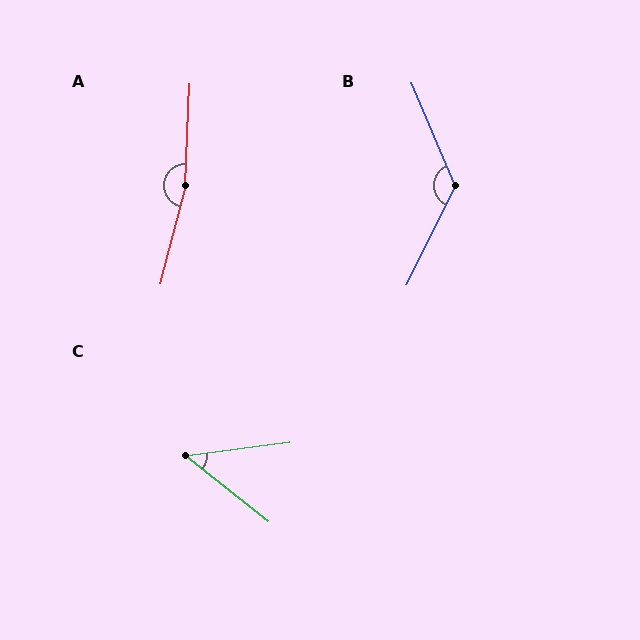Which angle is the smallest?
C, at approximately 46 degrees.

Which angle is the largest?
A, at approximately 168 degrees.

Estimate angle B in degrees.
Approximately 130 degrees.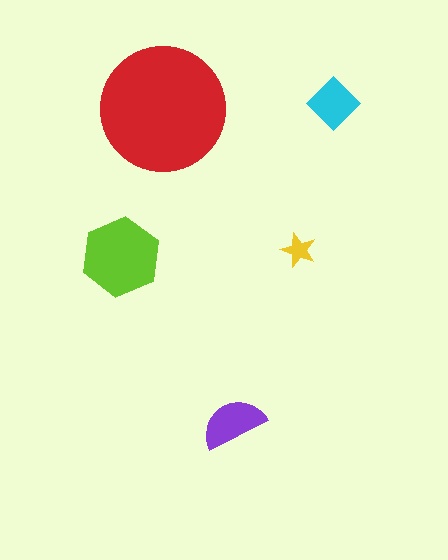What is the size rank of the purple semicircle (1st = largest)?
3rd.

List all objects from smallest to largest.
The yellow star, the cyan diamond, the purple semicircle, the lime hexagon, the red circle.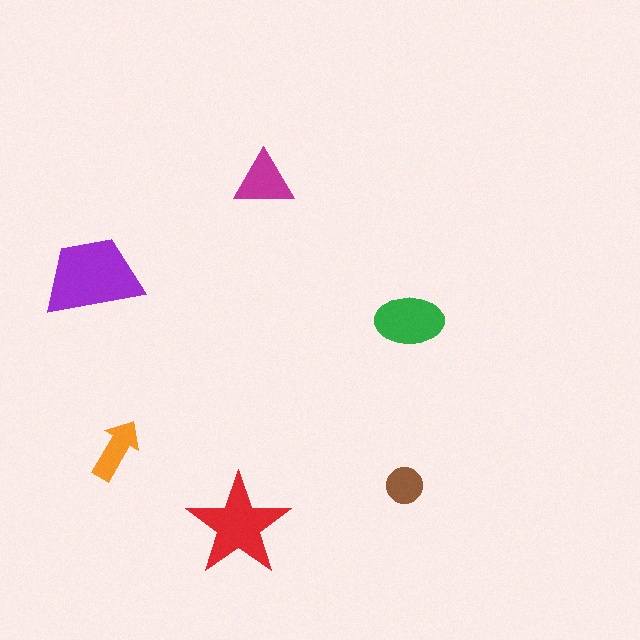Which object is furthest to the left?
The purple trapezoid is leftmost.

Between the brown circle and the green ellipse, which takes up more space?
The green ellipse.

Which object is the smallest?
The brown circle.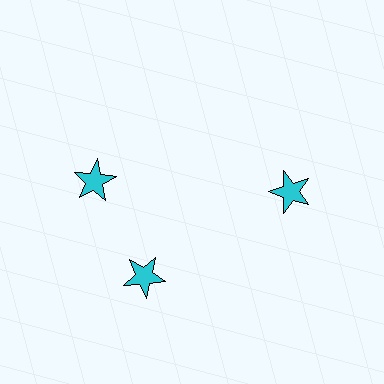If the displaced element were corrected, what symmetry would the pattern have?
It would have 3-fold rotational symmetry — the pattern would map onto itself every 120 degrees.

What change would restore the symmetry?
The symmetry would be restored by rotating it back into even spacing with its neighbors so that all 3 stars sit at equal angles and equal distance from the center.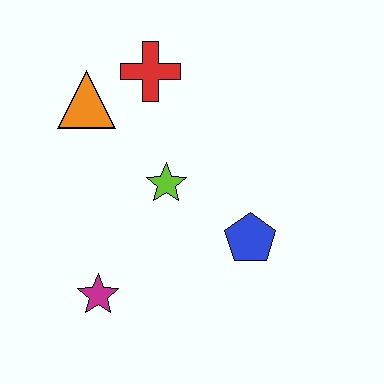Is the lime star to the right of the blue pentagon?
No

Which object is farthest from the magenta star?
The red cross is farthest from the magenta star.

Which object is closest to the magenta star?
The lime star is closest to the magenta star.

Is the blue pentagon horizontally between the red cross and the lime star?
No